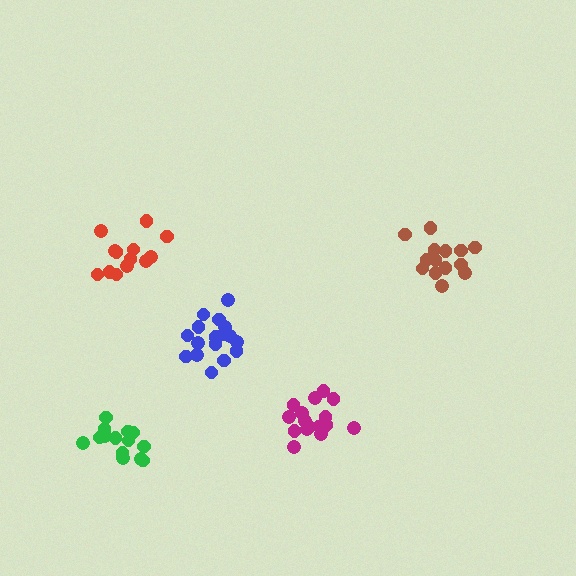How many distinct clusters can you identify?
There are 5 distinct clusters.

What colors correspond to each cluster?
The clusters are colored: blue, magenta, brown, red, green.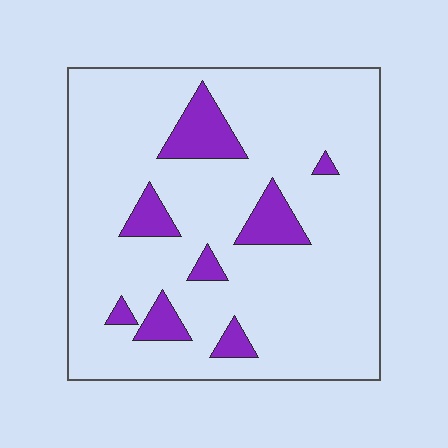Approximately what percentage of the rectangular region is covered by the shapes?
Approximately 15%.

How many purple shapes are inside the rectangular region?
8.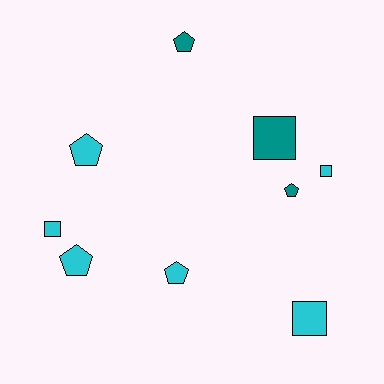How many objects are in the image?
There are 9 objects.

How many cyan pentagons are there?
There are 3 cyan pentagons.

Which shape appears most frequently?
Pentagon, with 5 objects.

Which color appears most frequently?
Cyan, with 6 objects.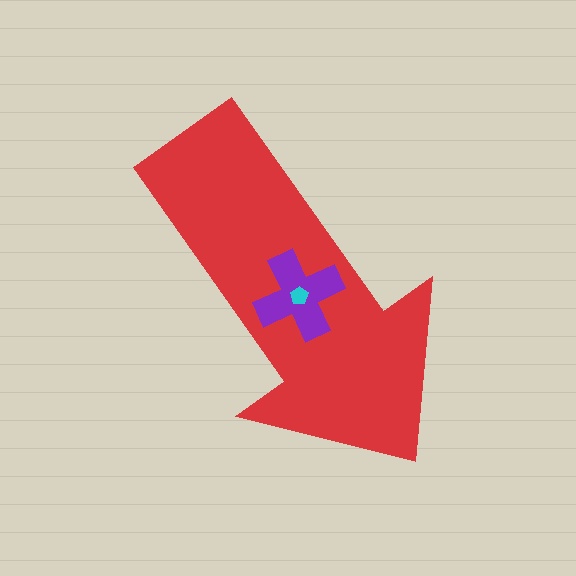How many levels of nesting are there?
3.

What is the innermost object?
The cyan pentagon.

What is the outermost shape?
The red arrow.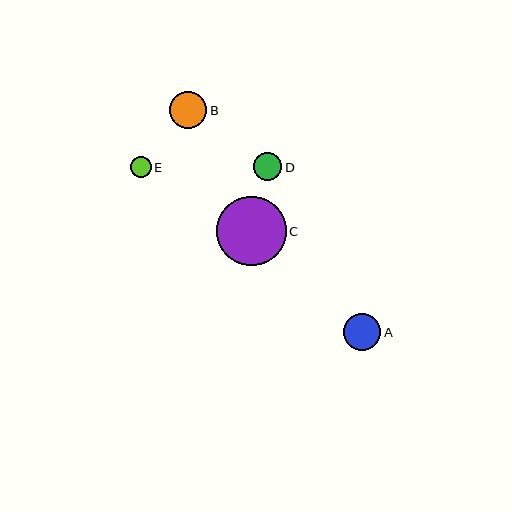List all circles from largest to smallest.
From largest to smallest: C, A, B, D, E.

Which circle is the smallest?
Circle E is the smallest with a size of approximately 21 pixels.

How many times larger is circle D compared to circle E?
Circle D is approximately 1.4 times the size of circle E.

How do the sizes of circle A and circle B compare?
Circle A and circle B are approximately the same size.